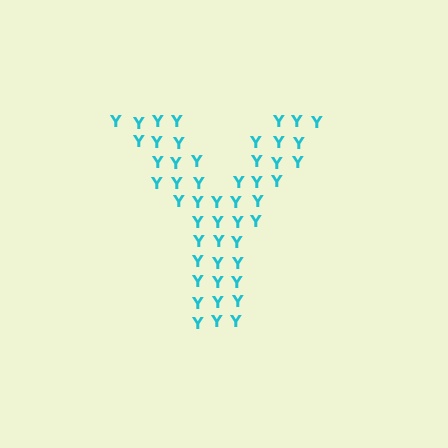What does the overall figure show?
The overall figure shows the letter Y.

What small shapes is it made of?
It is made of small letter Y's.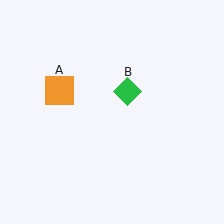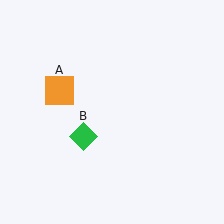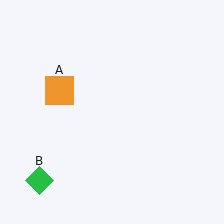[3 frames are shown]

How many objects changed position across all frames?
1 object changed position: green diamond (object B).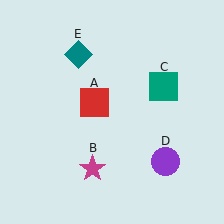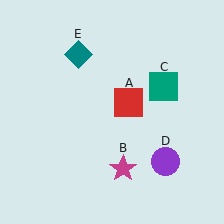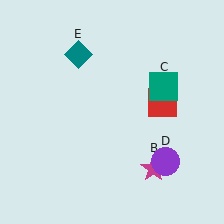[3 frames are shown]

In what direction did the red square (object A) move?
The red square (object A) moved right.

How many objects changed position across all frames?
2 objects changed position: red square (object A), magenta star (object B).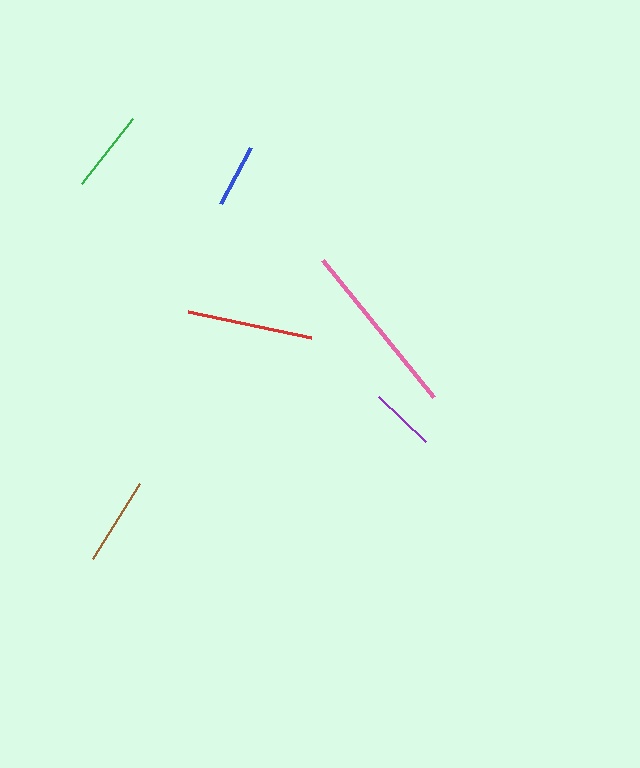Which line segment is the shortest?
The blue line is the shortest at approximately 64 pixels.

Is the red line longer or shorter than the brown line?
The red line is longer than the brown line.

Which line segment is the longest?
The pink line is the longest at approximately 176 pixels.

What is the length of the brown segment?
The brown segment is approximately 88 pixels long.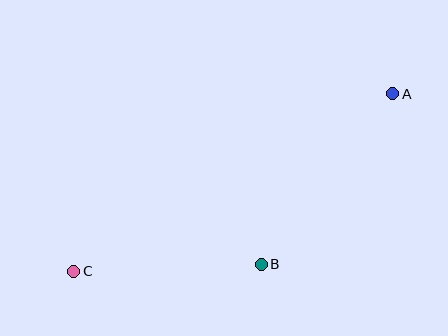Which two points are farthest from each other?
Points A and C are farthest from each other.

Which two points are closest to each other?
Points B and C are closest to each other.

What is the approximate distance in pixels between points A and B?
The distance between A and B is approximately 215 pixels.